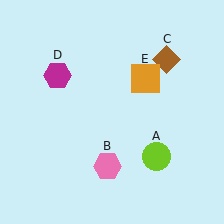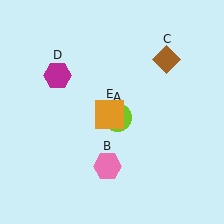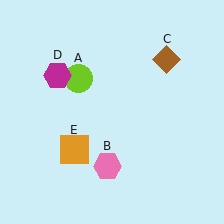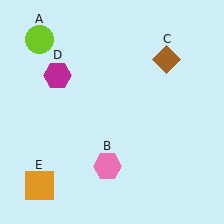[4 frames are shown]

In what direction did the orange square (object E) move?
The orange square (object E) moved down and to the left.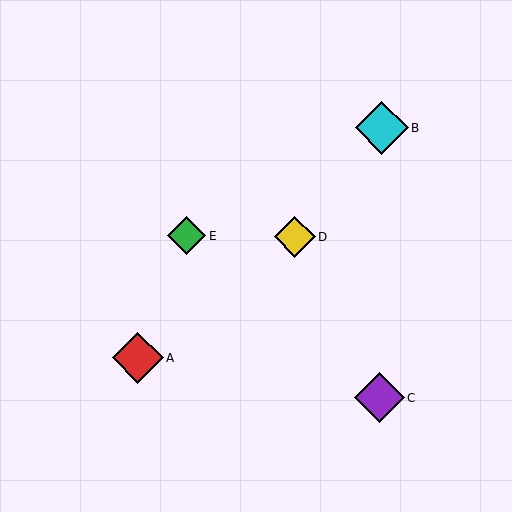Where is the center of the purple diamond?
The center of the purple diamond is at (379, 398).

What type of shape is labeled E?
Shape E is a green diamond.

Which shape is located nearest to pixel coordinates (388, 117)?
The cyan diamond (labeled B) at (382, 128) is nearest to that location.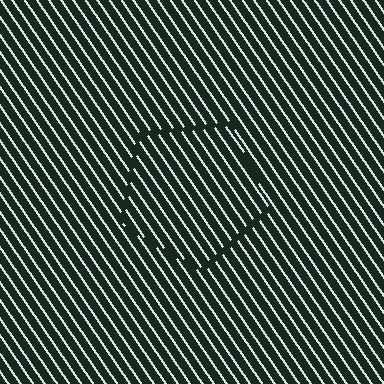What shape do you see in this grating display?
An illusory pentagon. The interior of the shape contains the same grating, shifted by half a period — the contour is defined by the phase discontinuity where line-ends from the inner and outer gratings abut.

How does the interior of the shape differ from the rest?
The interior of the shape contains the same grating, shifted by half a period — the contour is defined by the phase discontinuity where line-ends from the inner and outer gratings abut.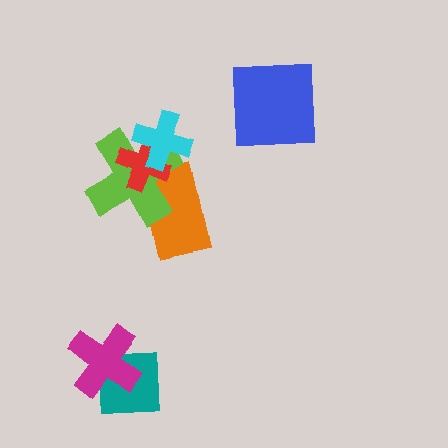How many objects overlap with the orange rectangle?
2 objects overlap with the orange rectangle.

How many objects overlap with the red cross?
3 objects overlap with the red cross.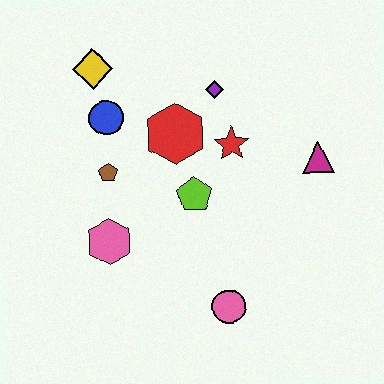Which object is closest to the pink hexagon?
The brown pentagon is closest to the pink hexagon.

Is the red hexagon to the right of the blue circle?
Yes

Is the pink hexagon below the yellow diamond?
Yes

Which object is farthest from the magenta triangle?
The yellow diamond is farthest from the magenta triangle.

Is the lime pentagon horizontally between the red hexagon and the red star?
Yes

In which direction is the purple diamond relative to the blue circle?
The purple diamond is to the right of the blue circle.